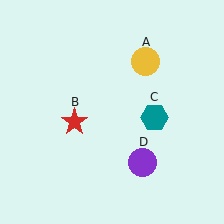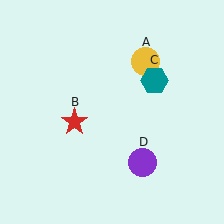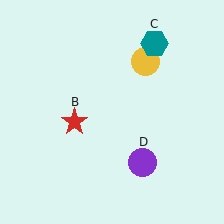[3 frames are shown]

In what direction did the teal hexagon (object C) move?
The teal hexagon (object C) moved up.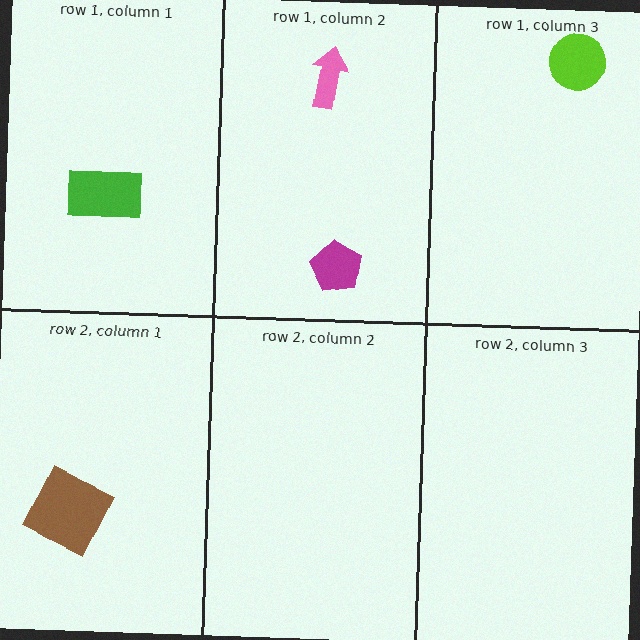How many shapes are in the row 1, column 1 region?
1.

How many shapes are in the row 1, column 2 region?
2.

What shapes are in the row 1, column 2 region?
The magenta pentagon, the pink arrow.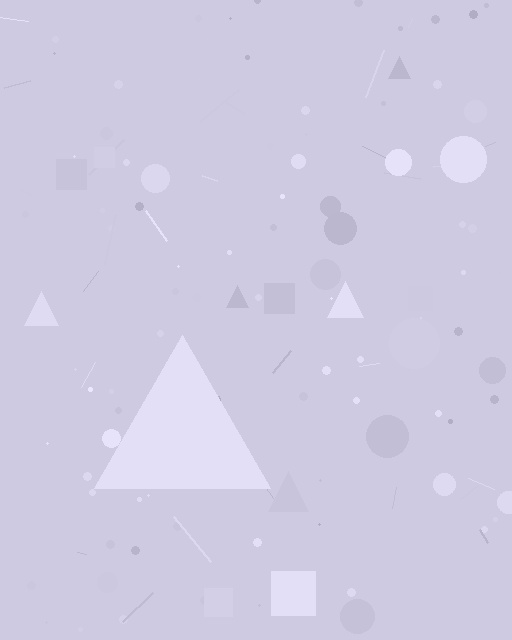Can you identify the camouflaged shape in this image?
The camouflaged shape is a triangle.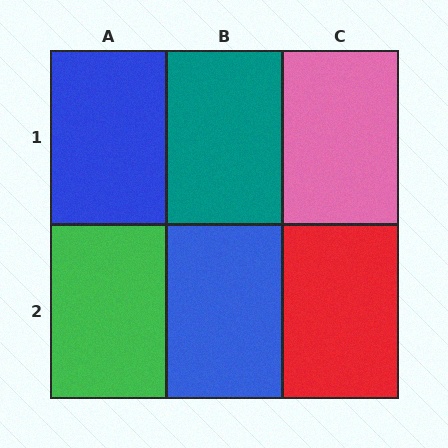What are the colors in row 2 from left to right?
Green, blue, red.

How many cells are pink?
1 cell is pink.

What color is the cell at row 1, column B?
Teal.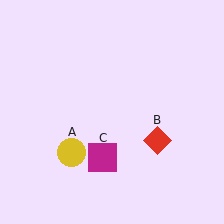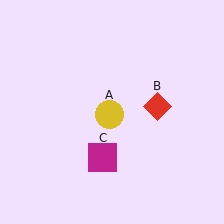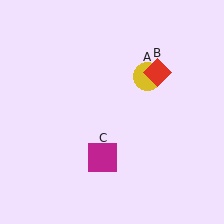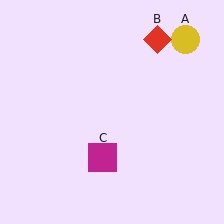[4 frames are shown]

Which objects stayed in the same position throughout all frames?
Magenta square (object C) remained stationary.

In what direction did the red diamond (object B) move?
The red diamond (object B) moved up.